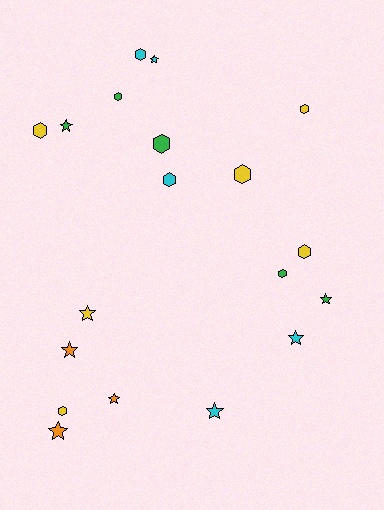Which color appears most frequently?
Yellow, with 6 objects.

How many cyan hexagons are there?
There are 2 cyan hexagons.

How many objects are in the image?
There are 19 objects.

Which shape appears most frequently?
Hexagon, with 10 objects.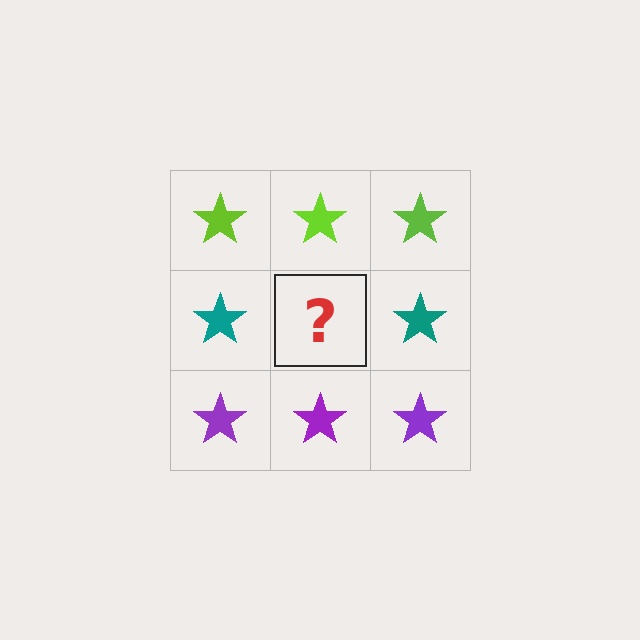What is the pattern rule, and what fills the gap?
The rule is that each row has a consistent color. The gap should be filled with a teal star.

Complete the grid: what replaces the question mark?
The question mark should be replaced with a teal star.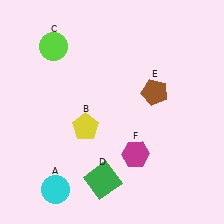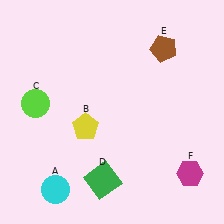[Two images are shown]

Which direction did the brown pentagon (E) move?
The brown pentagon (E) moved up.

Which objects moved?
The objects that moved are: the lime circle (C), the brown pentagon (E), the magenta hexagon (F).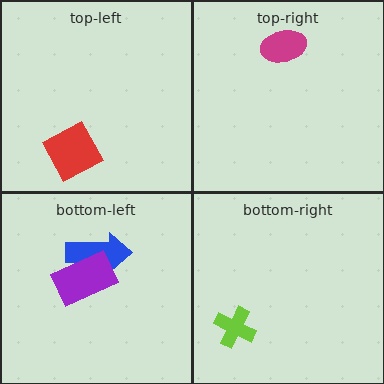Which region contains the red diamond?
The top-left region.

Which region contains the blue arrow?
The bottom-left region.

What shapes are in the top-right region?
The magenta ellipse.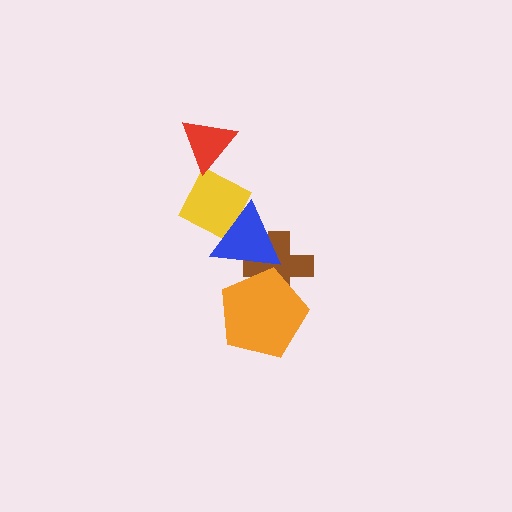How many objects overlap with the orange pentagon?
2 objects overlap with the orange pentagon.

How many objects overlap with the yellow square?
1 object overlaps with the yellow square.